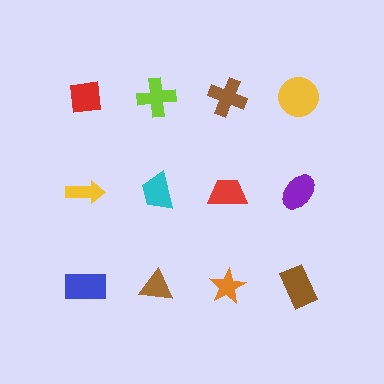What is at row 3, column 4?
A brown rectangle.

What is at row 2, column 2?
A cyan trapezoid.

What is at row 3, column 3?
An orange star.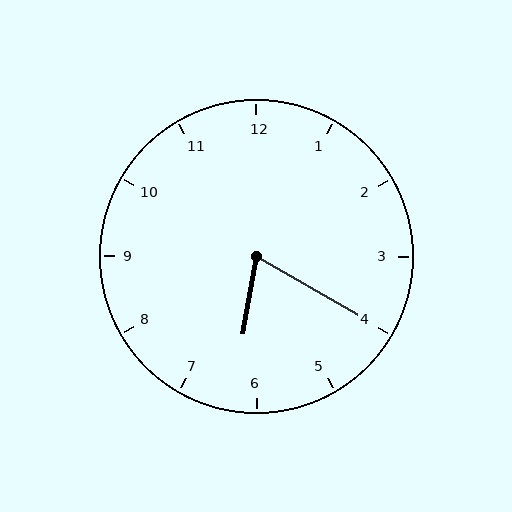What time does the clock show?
6:20.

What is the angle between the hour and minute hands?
Approximately 70 degrees.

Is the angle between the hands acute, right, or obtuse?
It is acute.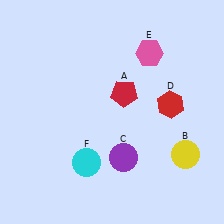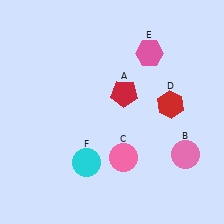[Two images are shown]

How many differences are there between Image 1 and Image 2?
There are 2 differences between the two images.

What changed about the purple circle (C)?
In Image 1, C is purple. In Image 2, it changed to pink.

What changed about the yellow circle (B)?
In Image 1, B is yellow. In Image 2, it changed to pink.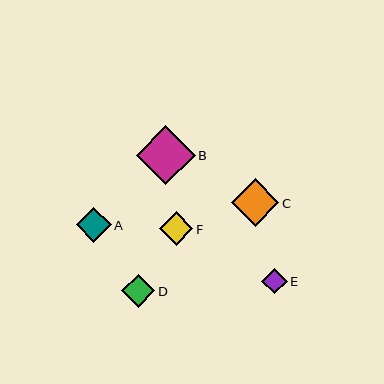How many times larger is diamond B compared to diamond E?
Diamond B is approximately 2.3 times the size of diamond E.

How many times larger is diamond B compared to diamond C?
Diamond B is approximately 1.2 times the size of diamond C.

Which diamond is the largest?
Diamond B is the largest with a size of approximately 59 pixels.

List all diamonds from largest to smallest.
From largest to smallest: B, C, A, F, D, E.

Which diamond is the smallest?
Diamond E is the smallest with a size of approximately 26 pixels.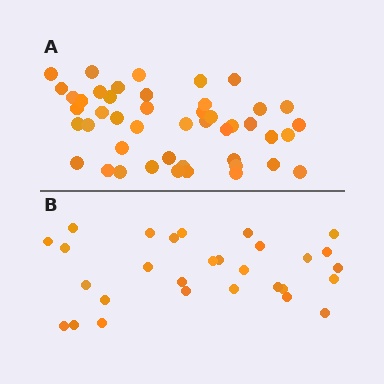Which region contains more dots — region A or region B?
Region A (the top region) has more dots.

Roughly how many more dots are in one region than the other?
Region A has approximately 15 more dots than region B.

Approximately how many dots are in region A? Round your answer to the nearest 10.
About 50 dots. (The exact count is 46, which rounds to 50.)